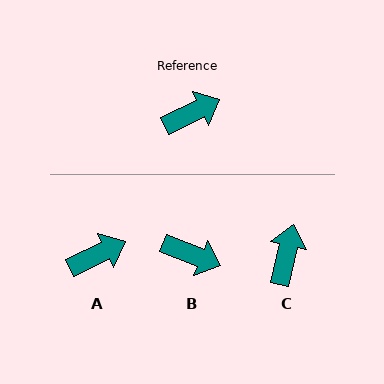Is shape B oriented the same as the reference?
No, it is off by about 48 degrees.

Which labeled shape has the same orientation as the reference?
A.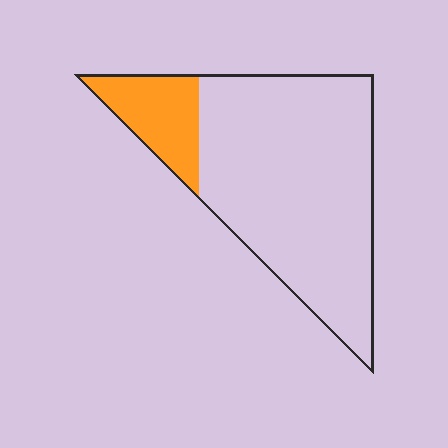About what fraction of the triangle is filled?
About one sixth (1/6).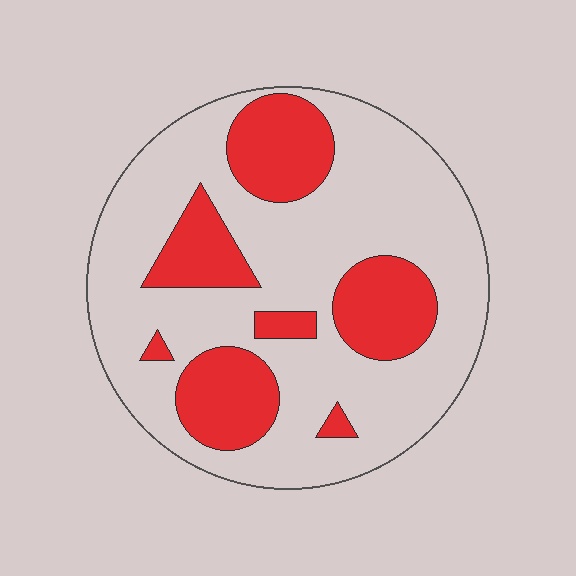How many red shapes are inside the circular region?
7.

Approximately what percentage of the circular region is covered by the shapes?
Approximately 30%.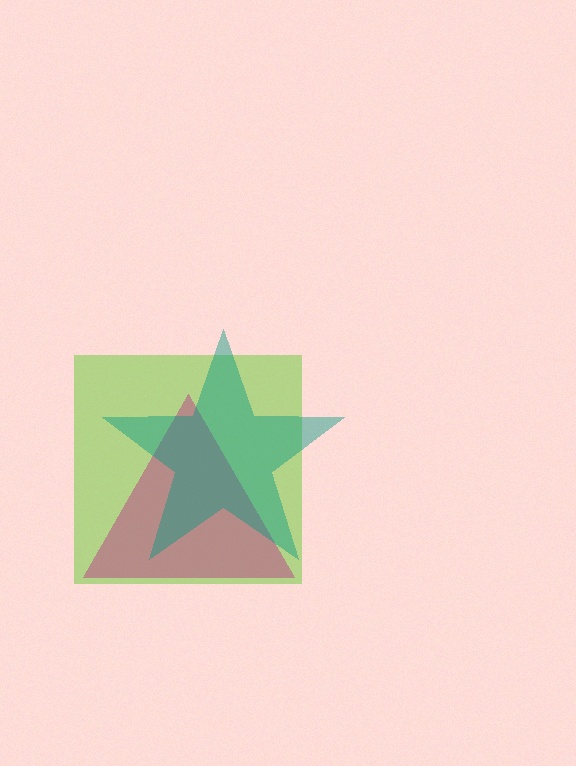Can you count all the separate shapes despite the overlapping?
Yes, there are 3 separate shapes.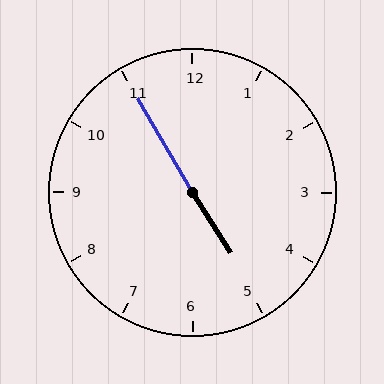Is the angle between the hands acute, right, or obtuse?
It is obtuse.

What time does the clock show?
4:55.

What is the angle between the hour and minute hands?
Approximately 178 degrees.